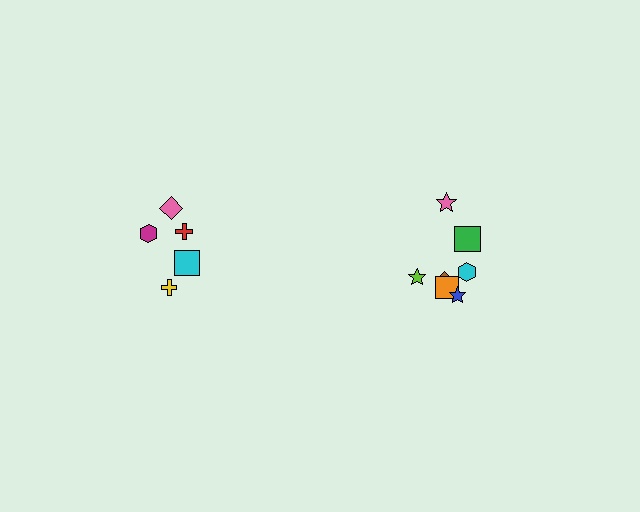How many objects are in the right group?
There are 7 objects.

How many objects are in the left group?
There are 5 objects.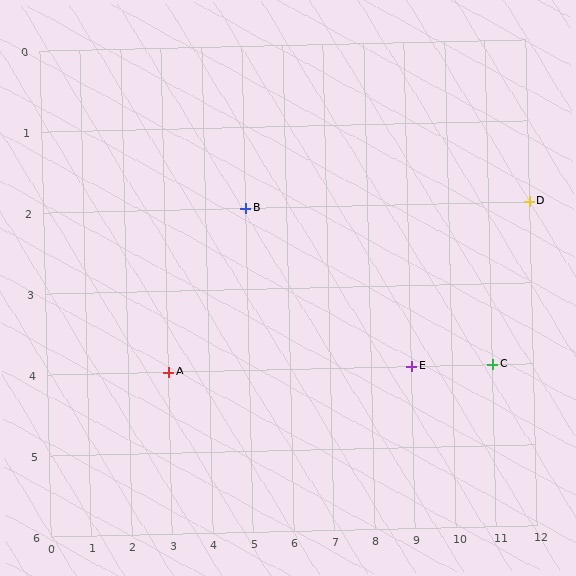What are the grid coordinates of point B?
Point B is at grid coordinates (5, 2).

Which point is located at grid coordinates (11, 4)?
Point C is at (11, 4).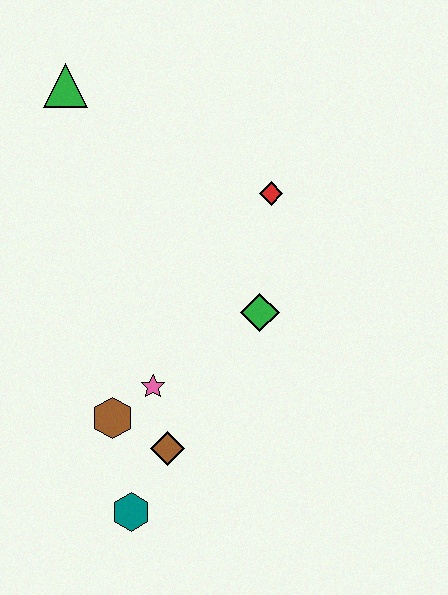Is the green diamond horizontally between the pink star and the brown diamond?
No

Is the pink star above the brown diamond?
Yes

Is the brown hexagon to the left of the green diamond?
Yes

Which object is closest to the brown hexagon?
The pink star is closest to the brown hexagon.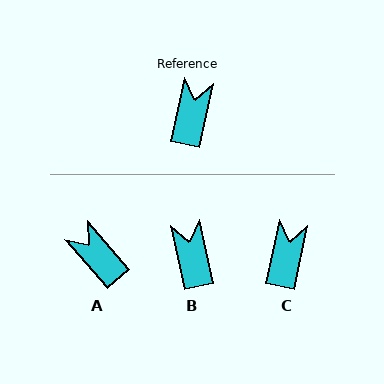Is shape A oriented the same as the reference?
No, it is off by about 53 degrees.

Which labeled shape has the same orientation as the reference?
C.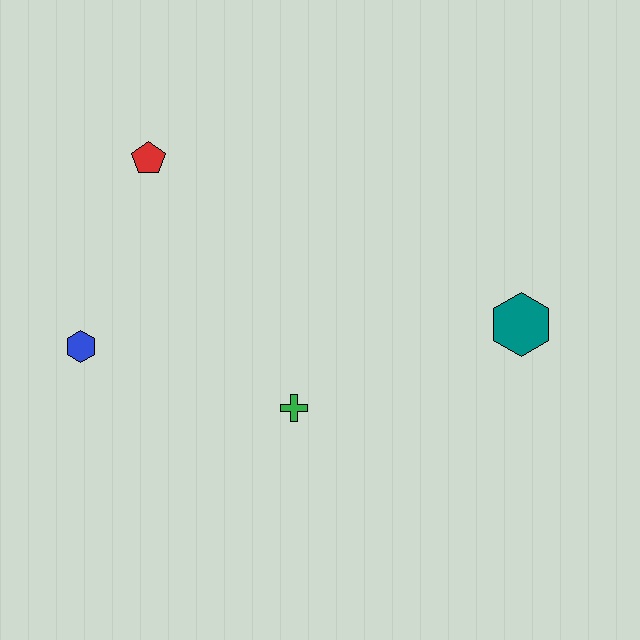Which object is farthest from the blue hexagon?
The teal hexagon is farthest from the blue hexagon.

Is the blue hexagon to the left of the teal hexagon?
Yes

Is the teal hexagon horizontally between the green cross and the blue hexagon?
No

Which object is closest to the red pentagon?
The blue hexagon is closest to the red pentagon.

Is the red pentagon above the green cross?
Yes